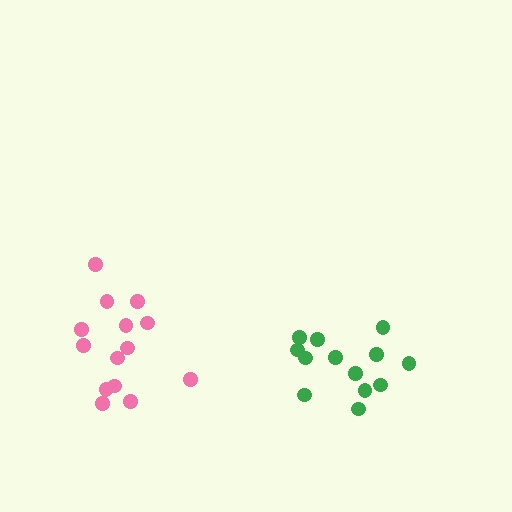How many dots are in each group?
Group 1: 14 dots, Group 2: 13 dots (27 total).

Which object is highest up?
The pink cluster is topmost.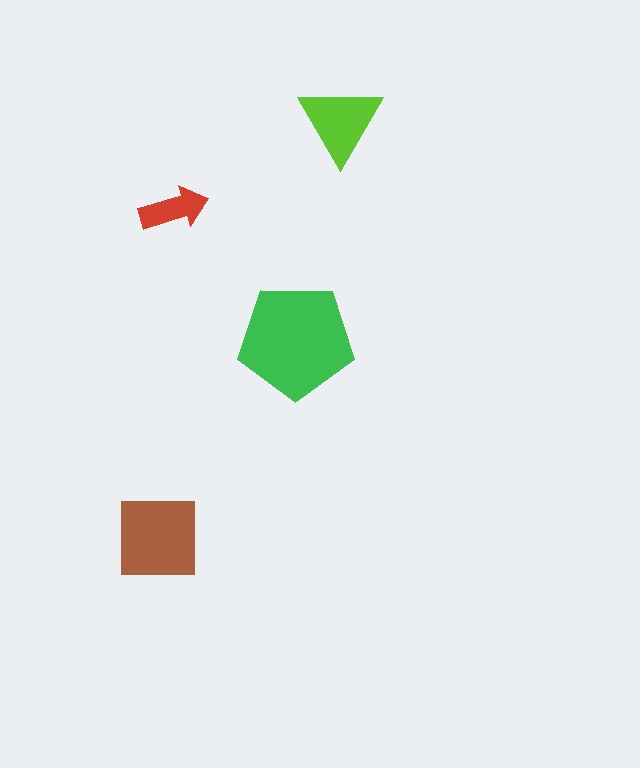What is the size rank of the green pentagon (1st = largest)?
1st.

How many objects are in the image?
There are 4 objects in the image.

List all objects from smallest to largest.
The red arrow, the lime triangle, the brown square, the green pentagon.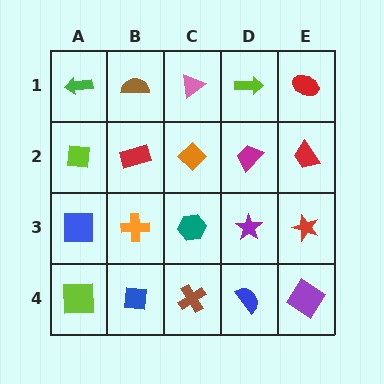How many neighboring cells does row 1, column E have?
2.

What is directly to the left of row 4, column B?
A lime square.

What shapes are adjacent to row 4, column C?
A teal hexagon (row 3, column C), a blue square (row 4, column B), a blue semicircle (row 4, column D).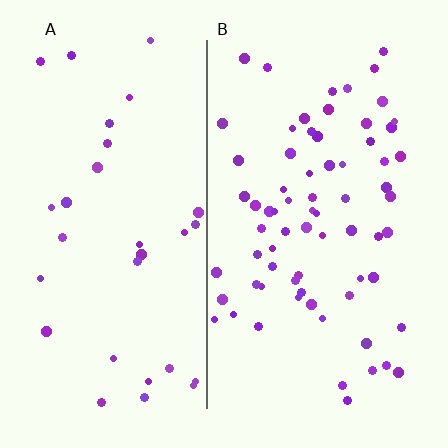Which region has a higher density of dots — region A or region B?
B (the right).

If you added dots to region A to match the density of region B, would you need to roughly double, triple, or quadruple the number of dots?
Approximately double.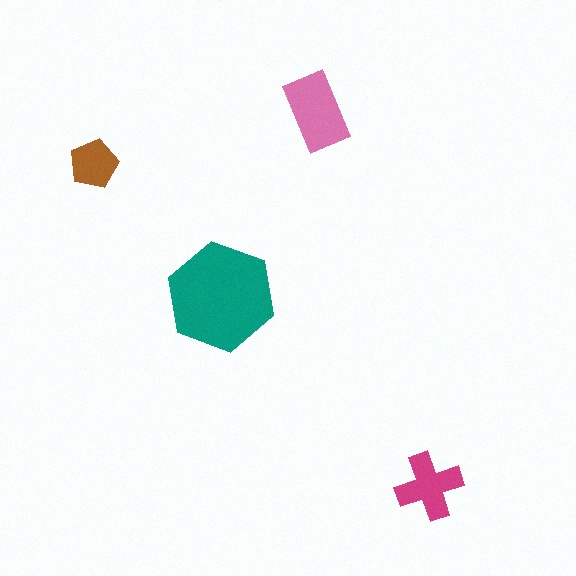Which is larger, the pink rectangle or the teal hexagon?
The teal hexagon.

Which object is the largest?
The teal hexagon.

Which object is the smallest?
The brown pentagon.